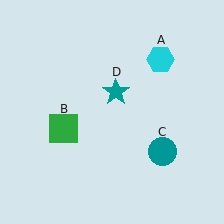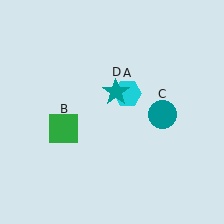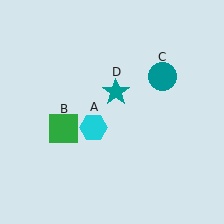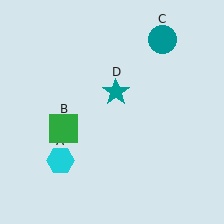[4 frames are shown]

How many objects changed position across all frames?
2 objects changed position: cyan hexagon (object A), teal circle (object C).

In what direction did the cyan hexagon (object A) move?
The cyan hexagon (object A) moved down and to the left.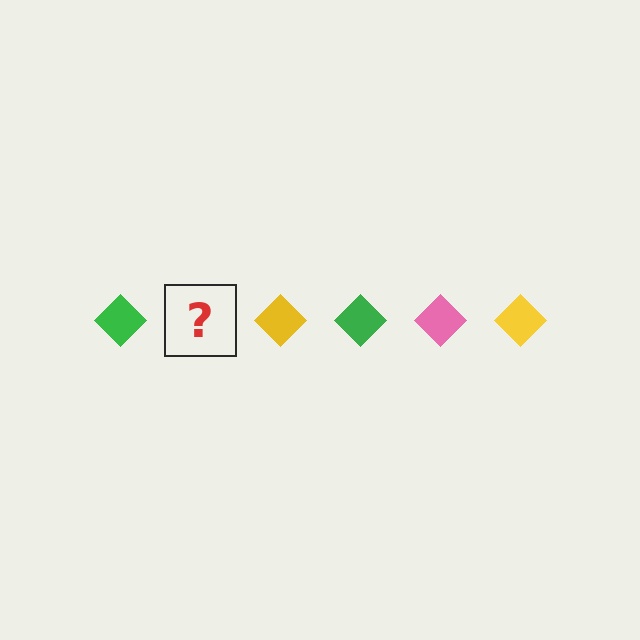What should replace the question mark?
The question mark should be replaced with a pink diamond.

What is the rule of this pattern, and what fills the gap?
The rule is that the pattern cycles through green, pink, yellow diamonds. The gap should be filled with a pink diamond.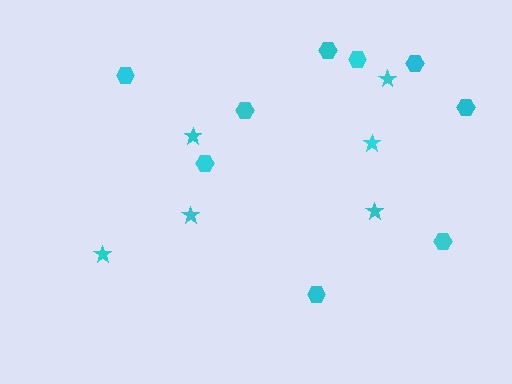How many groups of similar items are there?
There are 2 groups: one group of stars (6) and one group of hexagons (9).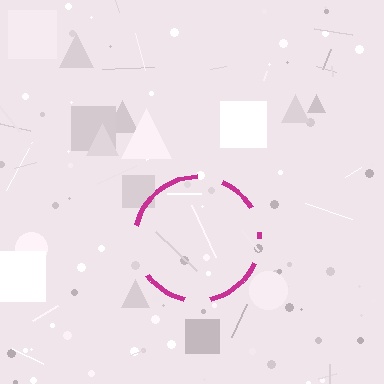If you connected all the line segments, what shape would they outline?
They would outline a circle.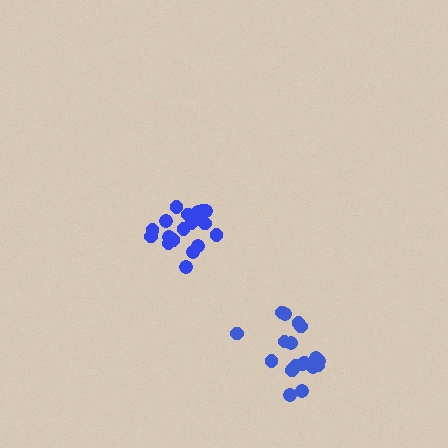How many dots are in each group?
Group 1: 19 dots, Group 2: 19 dots (38 total).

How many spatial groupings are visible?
There are 2 spatial groupings.